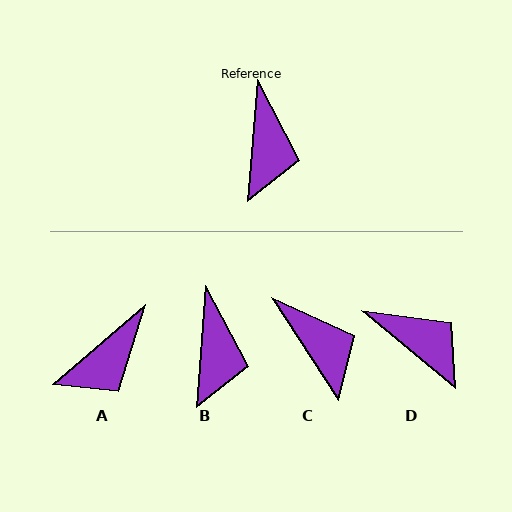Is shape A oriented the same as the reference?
No, it is off by about 45 degrees.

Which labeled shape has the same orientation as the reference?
B.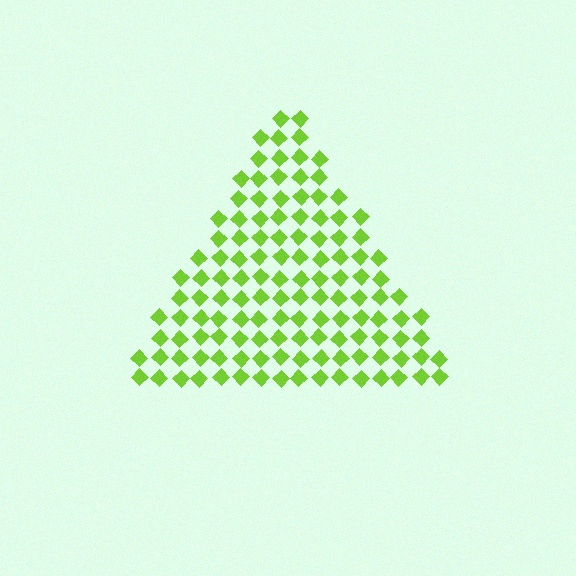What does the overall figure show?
The overall figure shows a triangle.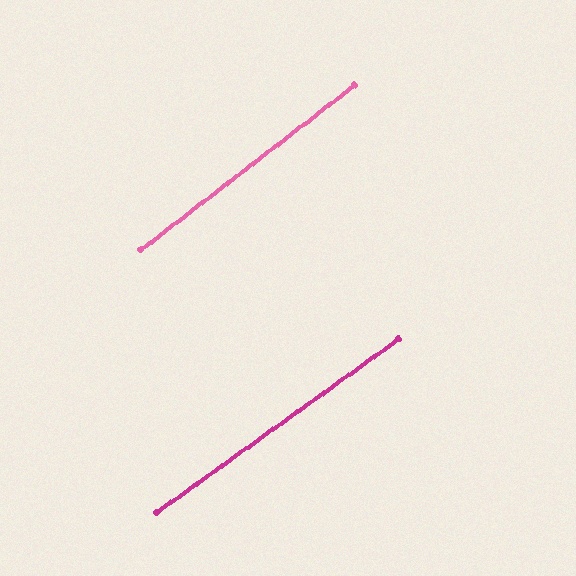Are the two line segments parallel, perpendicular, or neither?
Parallel — their directions differ by only 1.9°.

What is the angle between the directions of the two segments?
Approximately 2 degrees.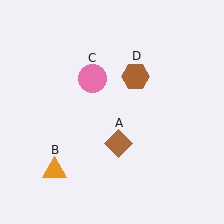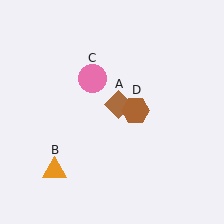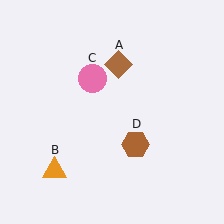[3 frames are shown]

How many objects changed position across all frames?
2 objects changed position: brown diamond (object A), brown hexagon (object D).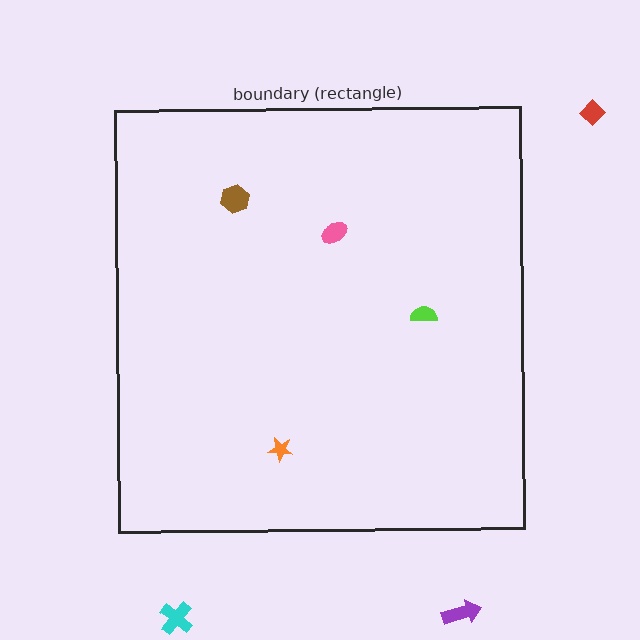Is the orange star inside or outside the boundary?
Inside.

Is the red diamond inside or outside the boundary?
Outside.